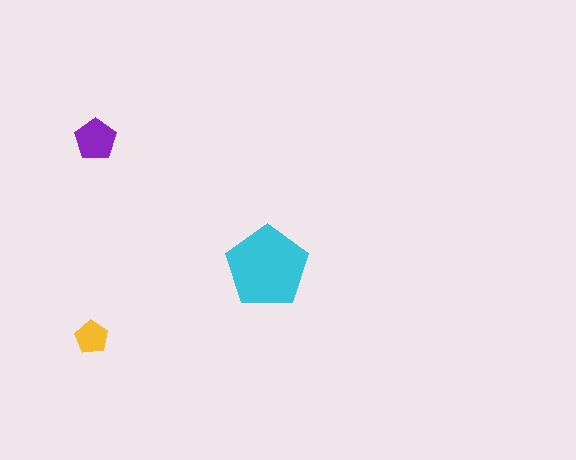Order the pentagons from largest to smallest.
the cyan one, the purple one, the yellow one.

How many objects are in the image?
There are 3 objects in the image.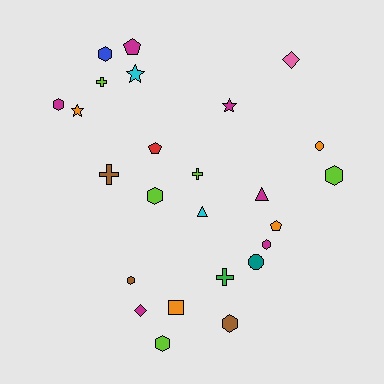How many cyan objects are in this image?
There are 2 cyan objects.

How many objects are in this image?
There are 25 objects.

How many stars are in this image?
There are 3 stars.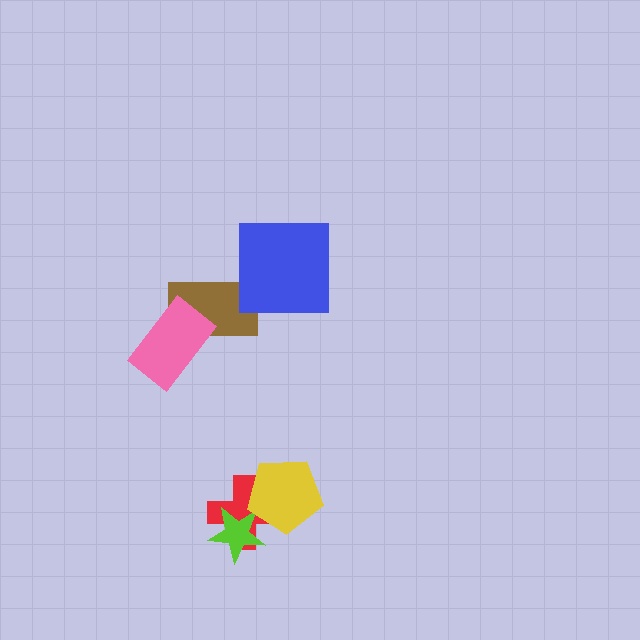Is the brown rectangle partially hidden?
Yes, it is partially covered by another shape.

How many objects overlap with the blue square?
0 objects overlap with the blue square.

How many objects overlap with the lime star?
2 objects overlap with the lime star.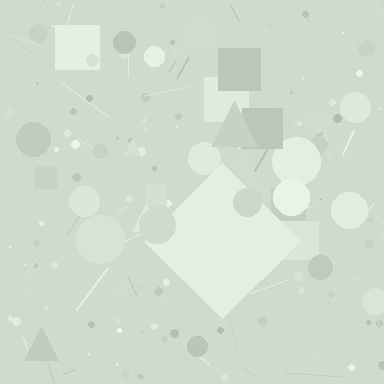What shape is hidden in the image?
A diamond is hidden in the image.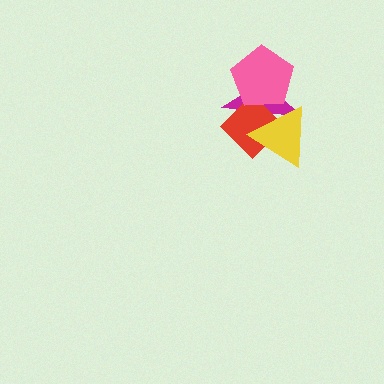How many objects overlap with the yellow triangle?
2 objects overlap with the yellow triangle.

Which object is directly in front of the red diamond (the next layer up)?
The pink pentagon is directly in front of the red diamond.